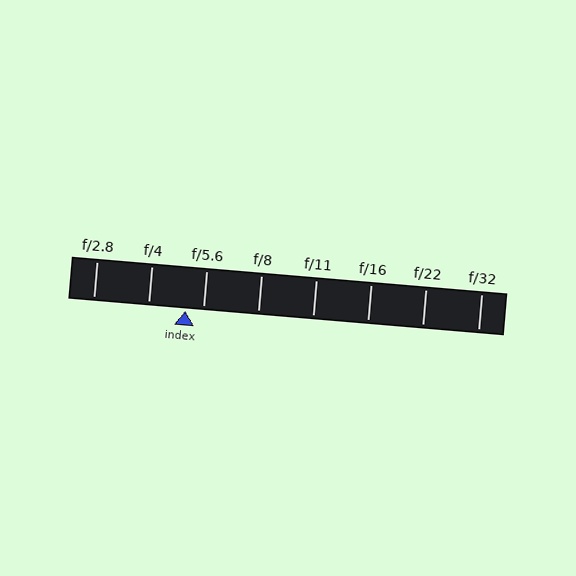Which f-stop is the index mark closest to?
The index mark is closest to f/5.6.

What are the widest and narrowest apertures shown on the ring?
The widest aperture shown is f/2.8 and the narrowest is f/32.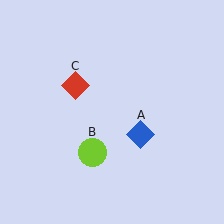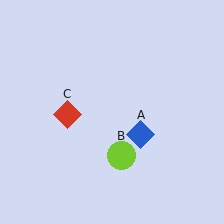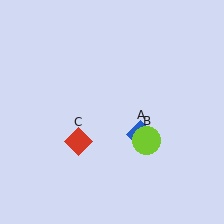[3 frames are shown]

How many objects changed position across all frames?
2 objects changed position: lime circle (object B), red diamond (object C).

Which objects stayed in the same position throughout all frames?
Blue diamond (object A) remained stationary.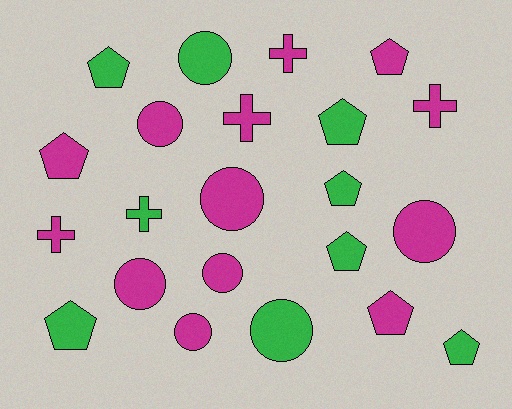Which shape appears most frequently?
Pentagon, with 9 objects.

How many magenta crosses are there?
There are 4 magenta crosses.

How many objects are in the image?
There are 22 objects.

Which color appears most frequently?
Magenta, with 13 objects.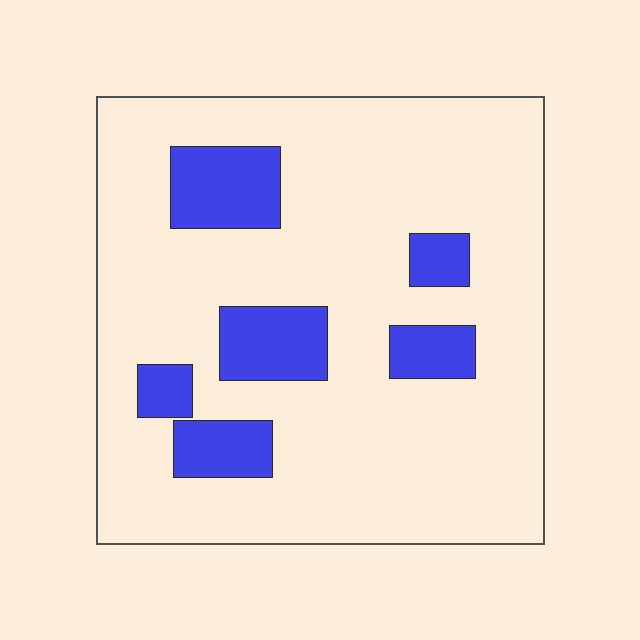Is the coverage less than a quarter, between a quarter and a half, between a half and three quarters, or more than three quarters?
Less than a quarter.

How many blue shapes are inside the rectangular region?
6.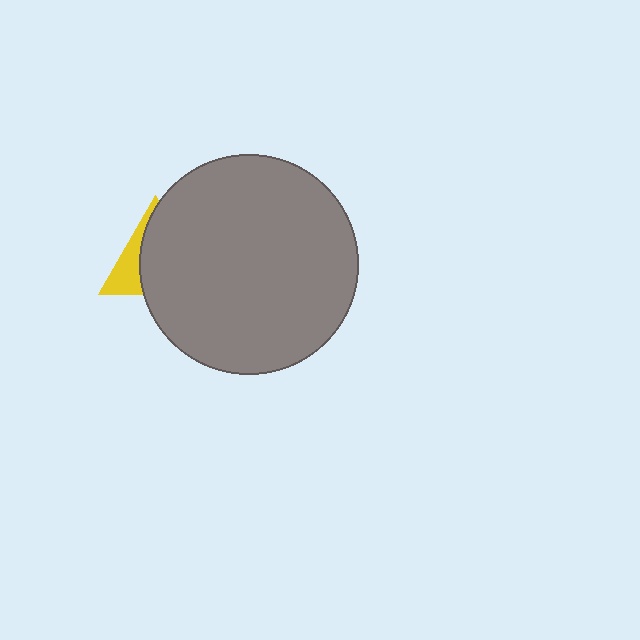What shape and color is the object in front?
The object in front is a gray circle.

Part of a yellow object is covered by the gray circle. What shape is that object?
It is a triangle.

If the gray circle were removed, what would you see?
You would see the complete yellow triangle.